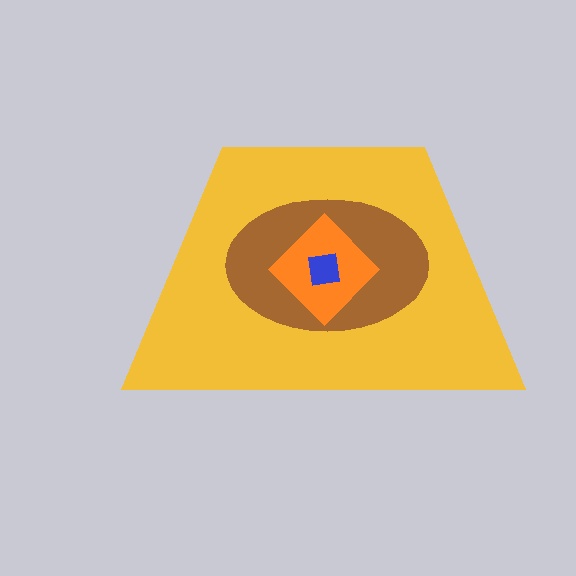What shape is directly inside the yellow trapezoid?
The brown ellipse.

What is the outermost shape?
The yellow trapezoid.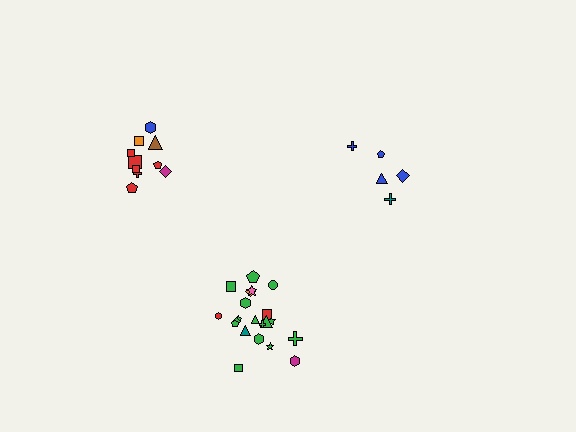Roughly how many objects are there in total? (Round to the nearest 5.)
Roughly 35 objects in total.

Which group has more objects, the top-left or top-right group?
The top-left group.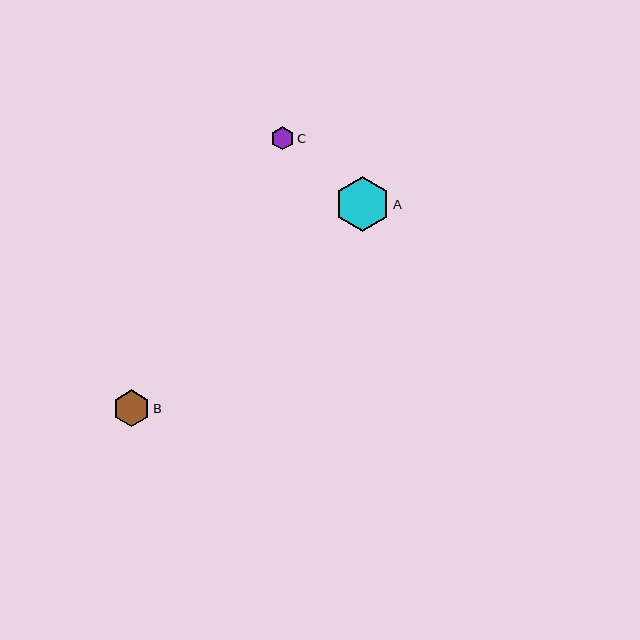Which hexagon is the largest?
Hexagon A is the largest with a size of approximately 55 pixels.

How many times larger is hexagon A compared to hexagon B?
Hexagon A is approximately 1.5 times the size of hexagon B.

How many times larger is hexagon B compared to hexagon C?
Hexagon B is approximately 1.6 times the size of hexagon C.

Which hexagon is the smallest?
Hexagon C is the smallest with a size of approximately 23 pixels.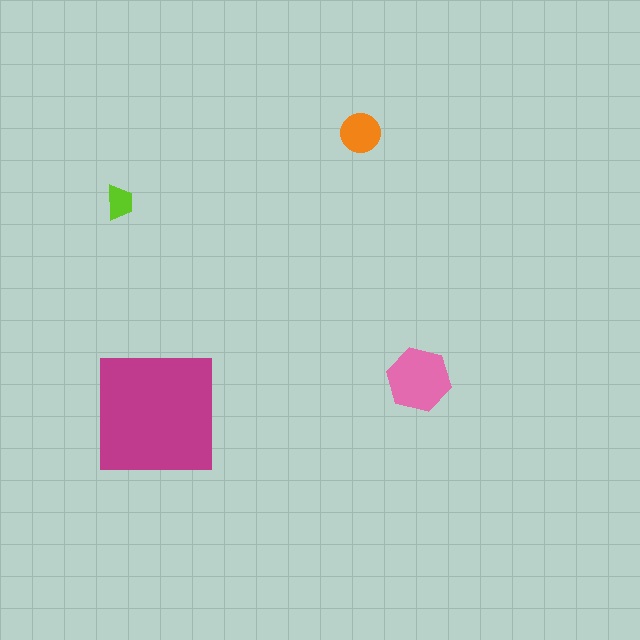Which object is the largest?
The magenta square.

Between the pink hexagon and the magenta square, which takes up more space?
The magenta square.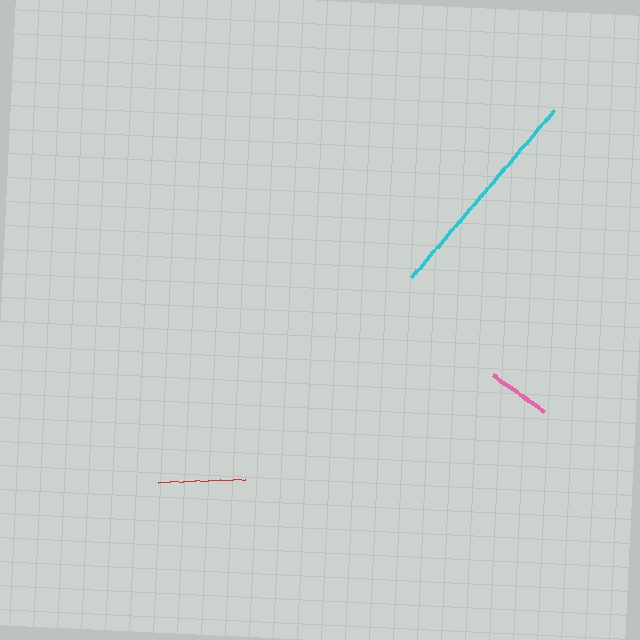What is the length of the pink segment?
The pink segment is approximately 64 pixels long.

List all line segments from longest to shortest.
From longest to shortest: cyan, red, pink.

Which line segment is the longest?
The cyan line is the longest at approximately 220 pixels.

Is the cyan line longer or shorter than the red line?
The cyan line is longer than the red line.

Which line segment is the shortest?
The pink line is the shortest at approximately 64 pixels.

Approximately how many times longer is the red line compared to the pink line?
The red line is approximately 1.4 times the length of the pink line.